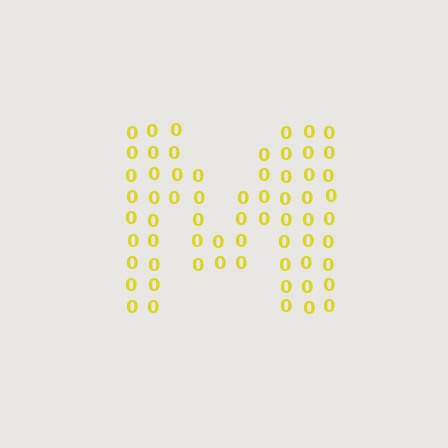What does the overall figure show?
The overall figure shows the letter M.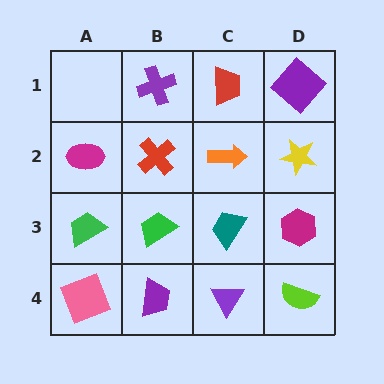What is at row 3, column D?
A magenta hexagon.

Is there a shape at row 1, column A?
No, that cell is empty.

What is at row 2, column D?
A yellow star.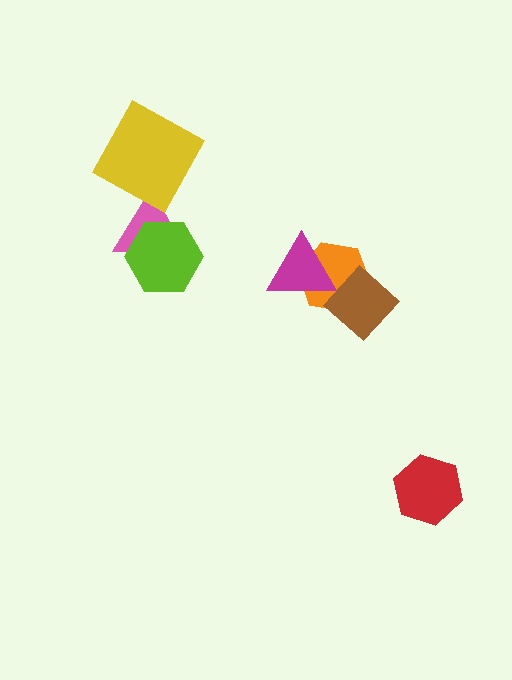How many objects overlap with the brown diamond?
2 objects overlap with the brown diamond.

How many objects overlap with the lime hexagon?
1 object overlaps with the lime hexagon.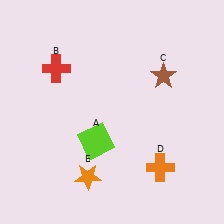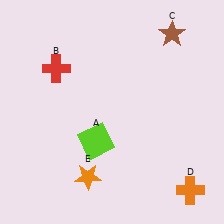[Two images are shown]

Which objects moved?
The objects that moved are: the brown star (C), the orange cross (D).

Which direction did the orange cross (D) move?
The orange cross (D) moved right.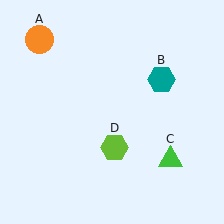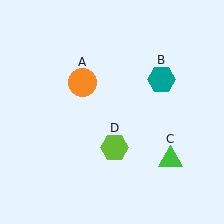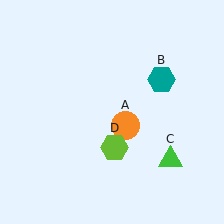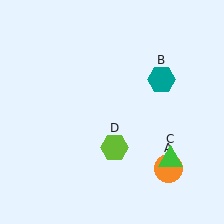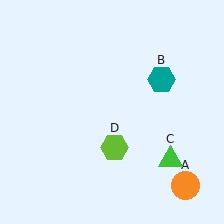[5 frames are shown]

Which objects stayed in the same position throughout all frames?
Teal hexagon (object B) and green triangle (object C) and lime hexagon (object D) remained stationary.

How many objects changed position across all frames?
1 object changed position: orange circle (object A).